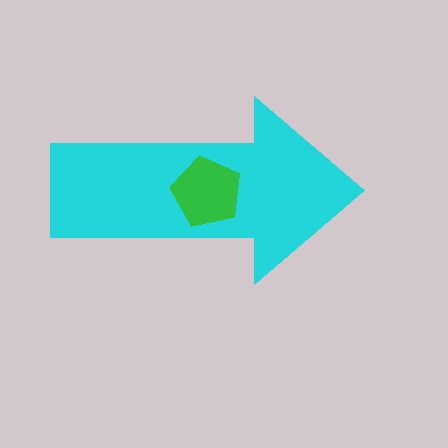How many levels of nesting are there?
2.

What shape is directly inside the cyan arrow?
The green pentagon.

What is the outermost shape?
The cyan arrow.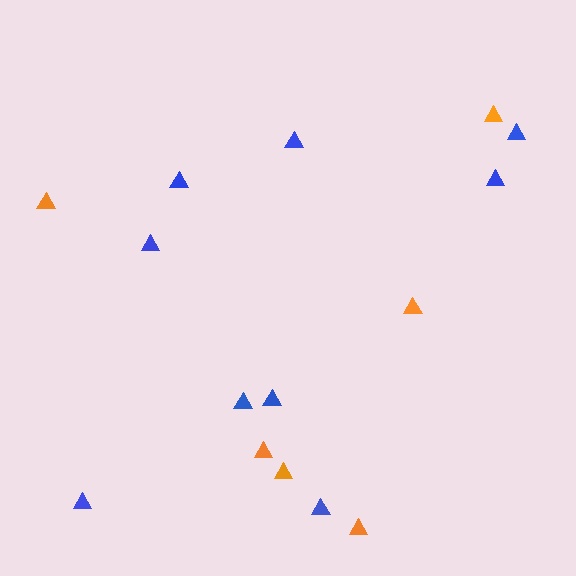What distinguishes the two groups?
There are 2 groups: one group of blue triangles (9) and one group of orange triangles (6).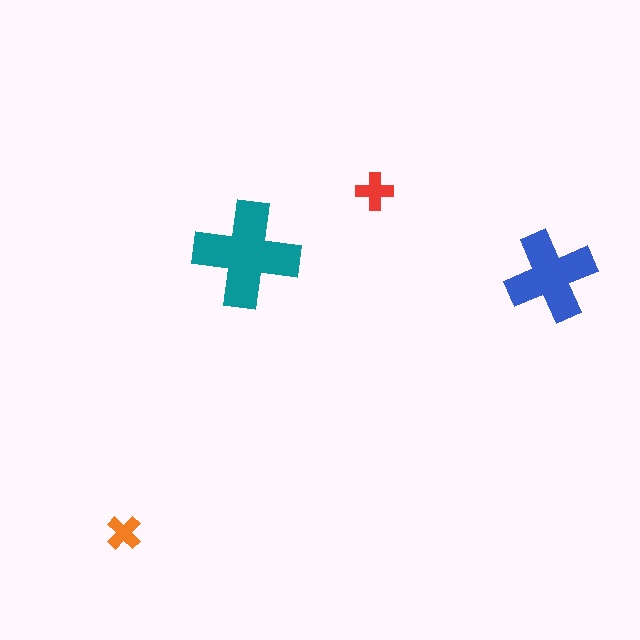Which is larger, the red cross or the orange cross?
The red one.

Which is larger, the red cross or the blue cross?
The blue one.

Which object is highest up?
The red cross is topmost.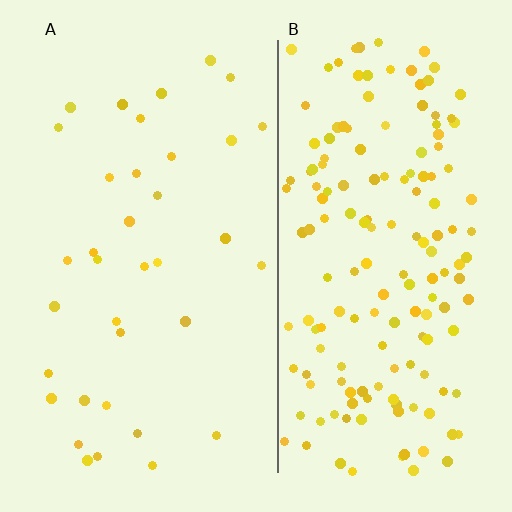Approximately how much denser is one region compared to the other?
Approximately 4.7× — region B over region A.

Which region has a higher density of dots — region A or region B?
B (the right).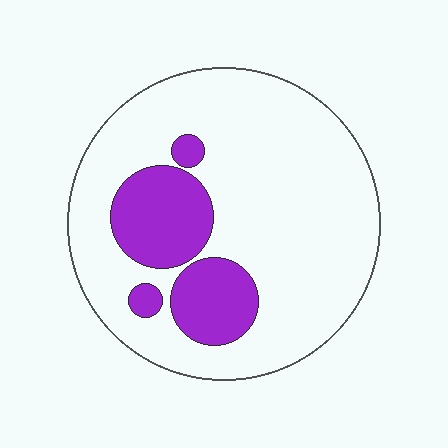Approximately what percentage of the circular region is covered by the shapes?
Approximately 20%.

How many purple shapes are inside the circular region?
4.